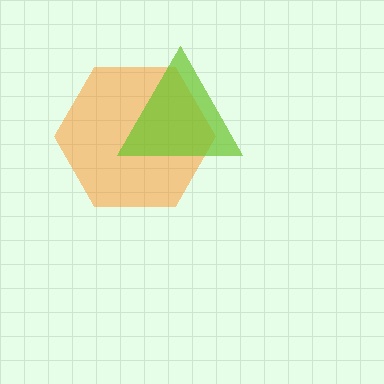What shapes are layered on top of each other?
The layered shapes are: an orange hexagon, a lime triangle.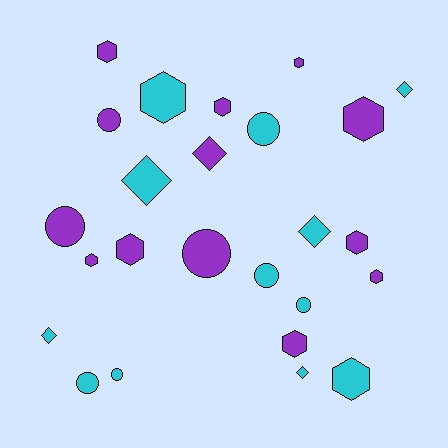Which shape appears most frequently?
Hexagon, with 11 objects.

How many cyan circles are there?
There are 5 cyan circles.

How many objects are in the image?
There are 25 objects.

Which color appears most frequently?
Purple, with 13 objects.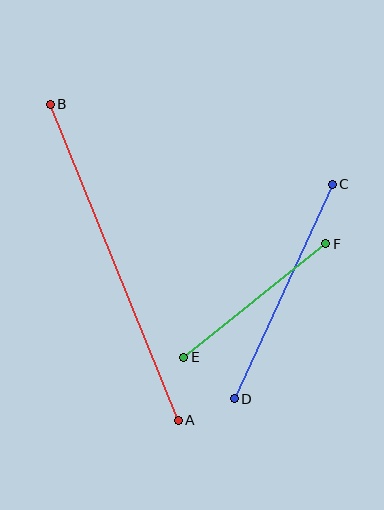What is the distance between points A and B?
The distance is approximately 341 pixels.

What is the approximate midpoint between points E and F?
The midpoint is at approximately (255, 301) pixels.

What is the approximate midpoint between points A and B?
The midpoint is at approximately (114, 262) pixels.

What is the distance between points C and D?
The distance is approximately 236 pixels.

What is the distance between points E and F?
The distance is approximately 182 pixels.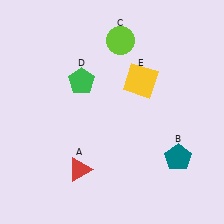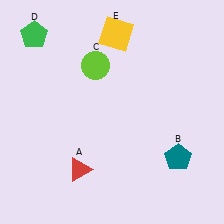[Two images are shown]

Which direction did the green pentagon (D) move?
The green pentagon (D) moved left.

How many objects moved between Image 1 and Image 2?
3 objects moved between the two images.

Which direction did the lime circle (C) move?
The lime circle (C) moved down.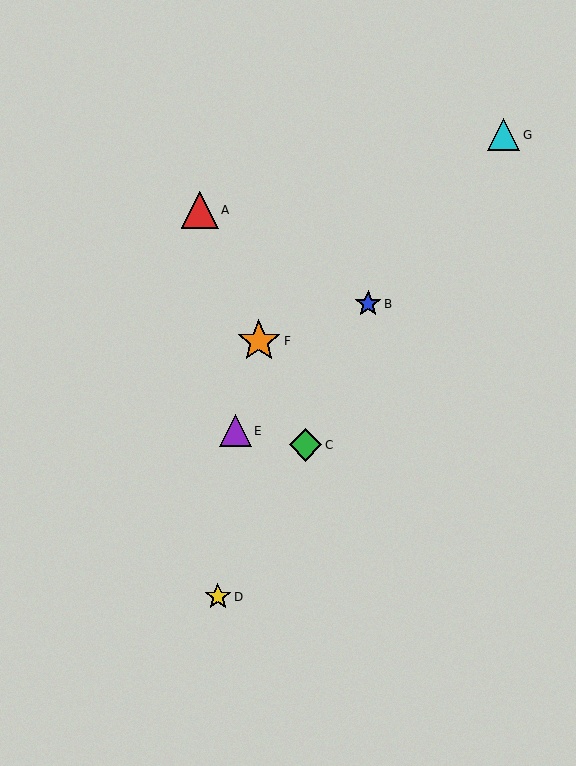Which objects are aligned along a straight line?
Objects A, C, F are aligned along a straight line.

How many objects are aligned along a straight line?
3 objects (A, C, F) are aligned along a straight line.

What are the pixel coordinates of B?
Object B is at (368, 304).